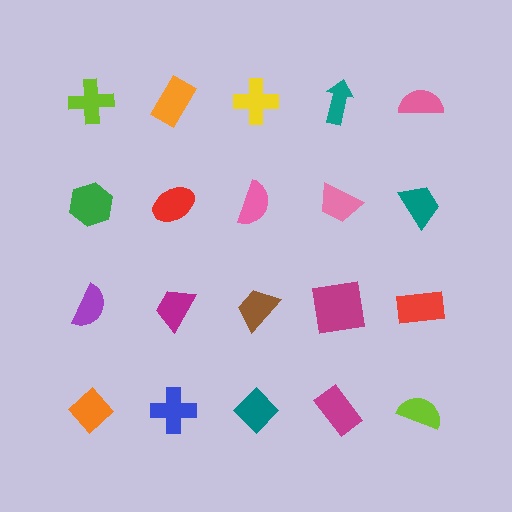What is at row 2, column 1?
A green hexagon.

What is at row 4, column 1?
An orange diamond.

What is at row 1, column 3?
A yellow cross.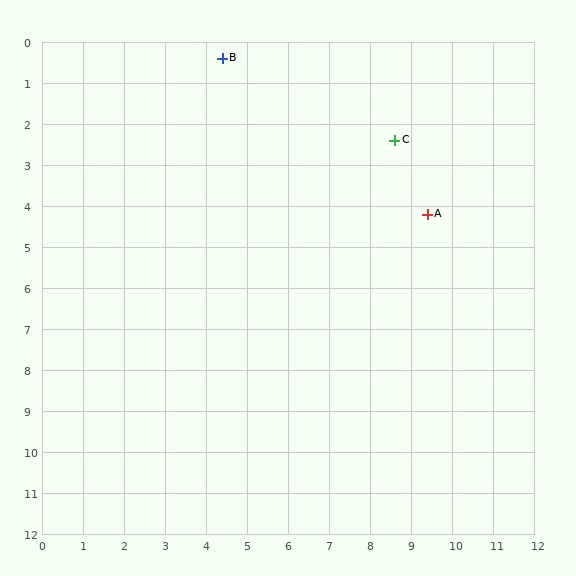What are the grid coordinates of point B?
Point B is at approximately (4.4, 0.4).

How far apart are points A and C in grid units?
Points A and C are about 2.0 grid units apart.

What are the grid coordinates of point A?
Point A is at approximately (9.4, 4.2).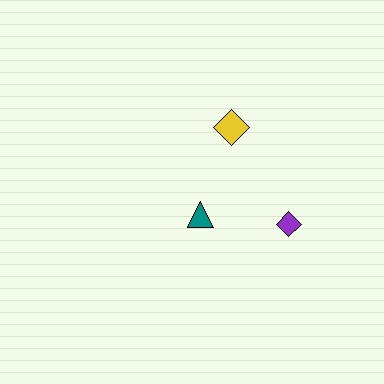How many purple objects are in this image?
There is 1 purple object.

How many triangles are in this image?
There is 1 triangle.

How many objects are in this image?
There are 3 objects.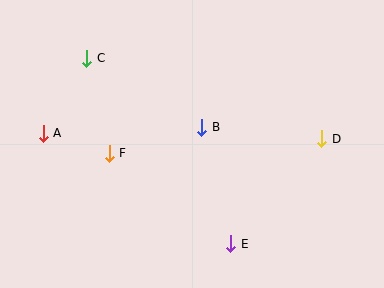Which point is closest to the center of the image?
Point B at (202, 127) is closest to the center.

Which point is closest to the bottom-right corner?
Point E is closest to the bottom-right corner.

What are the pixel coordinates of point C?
Point C is at (87, 58).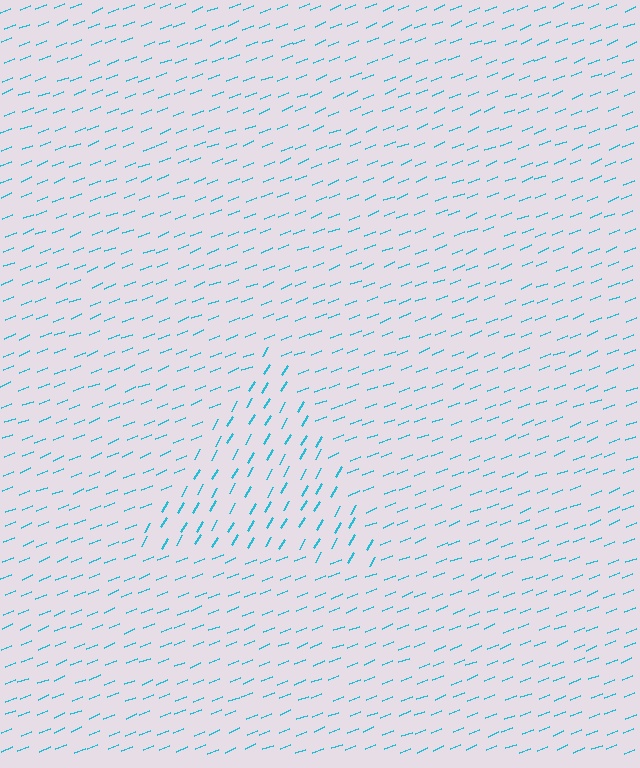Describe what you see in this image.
The image is filled with small cyan line segments. A triangle region in the image has lines oriented differently from the surrounding lines, creating a visible texture boundary.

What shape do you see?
I see a triangle.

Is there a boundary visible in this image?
Yes, there is a texture boundary formed by a change in line orientation.